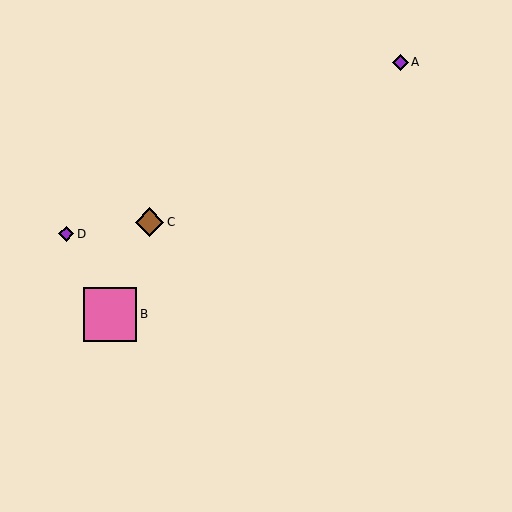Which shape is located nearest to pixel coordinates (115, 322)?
The pink square (labeled B) at (110, 314) is nearest to that location.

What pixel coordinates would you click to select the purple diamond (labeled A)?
Click at (400, 62) to select the purple diamond A.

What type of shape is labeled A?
Shape A is a purple diamond.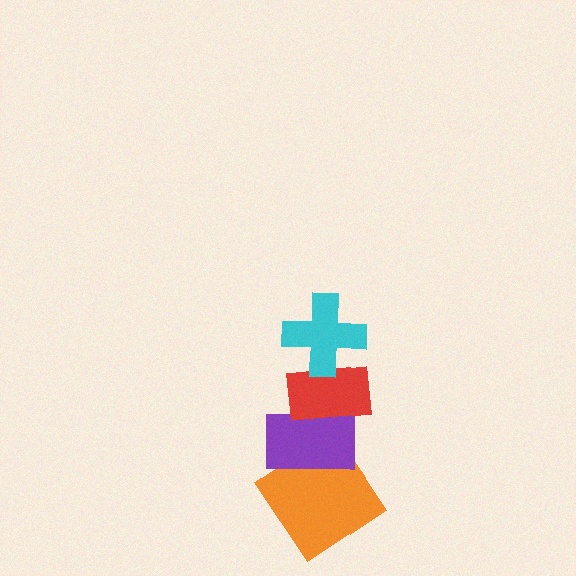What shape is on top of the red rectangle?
The cyan cross is on top of the red rectangle.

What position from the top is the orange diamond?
The orange diamond is 4th from the top.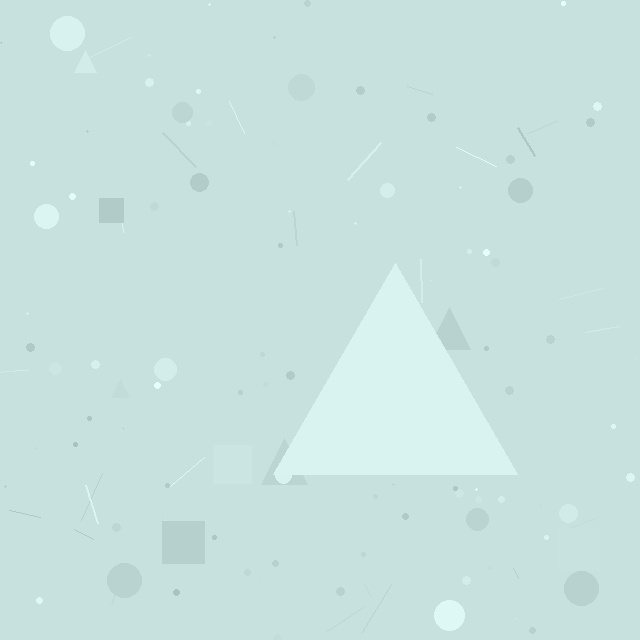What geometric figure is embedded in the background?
A triangle is embedded in the background.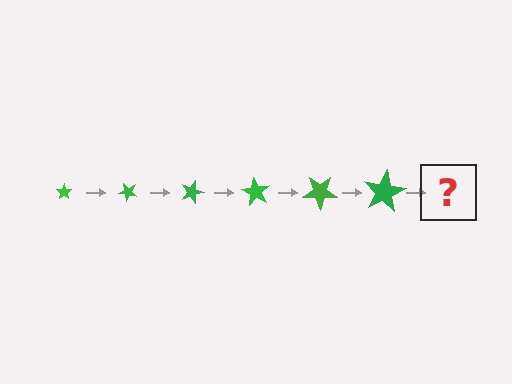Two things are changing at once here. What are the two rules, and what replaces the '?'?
The two rules are that the star grows larger each step and it rotates 45 degrees each step. The '?' should be a star, larger than the previous one and rotated 270 degrees from the start.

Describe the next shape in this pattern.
It should be a star, larger than the previous one and rotated 270 degrees from the start.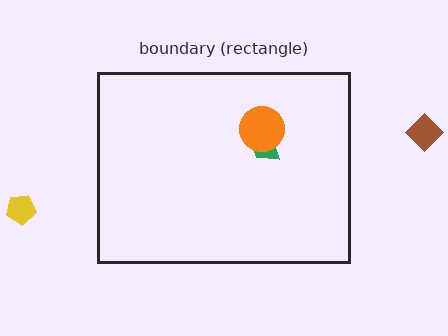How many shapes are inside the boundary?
2 inside, 2 outside.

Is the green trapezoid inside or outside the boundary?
Inside.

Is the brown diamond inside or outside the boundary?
Outside.